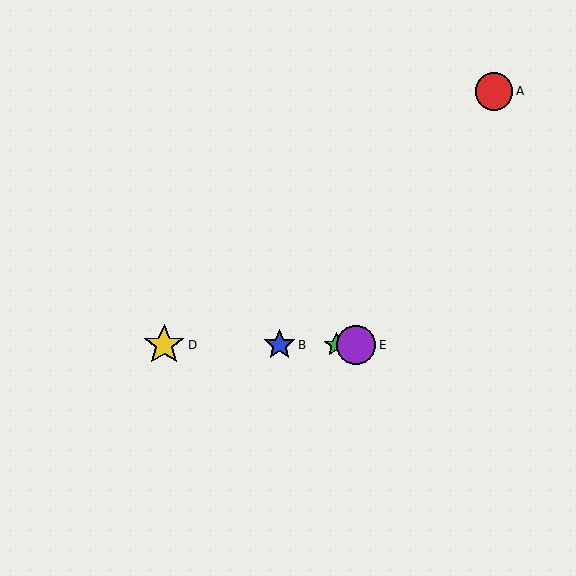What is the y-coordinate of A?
Object A is at y≈91.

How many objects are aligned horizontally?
4 objects (B, C, D, E) are aligned horizontally.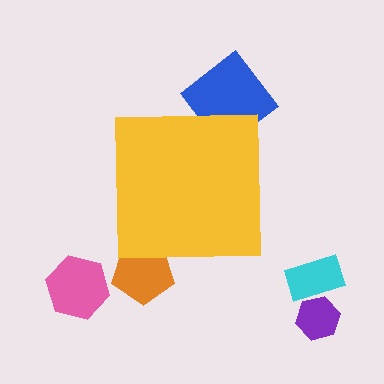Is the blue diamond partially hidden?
Yes, the blue diamond is partially hidden behind the yellow square.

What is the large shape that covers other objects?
A yellow square.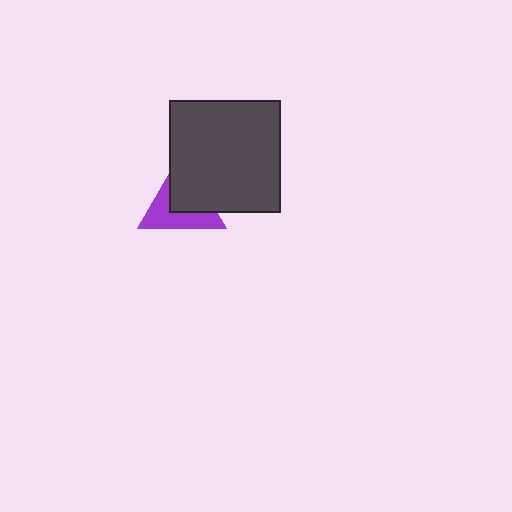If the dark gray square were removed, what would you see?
You would see the complete purple triangle.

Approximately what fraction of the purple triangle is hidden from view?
Roughly 49% of the purple triangle is hidden behind the dark gray square.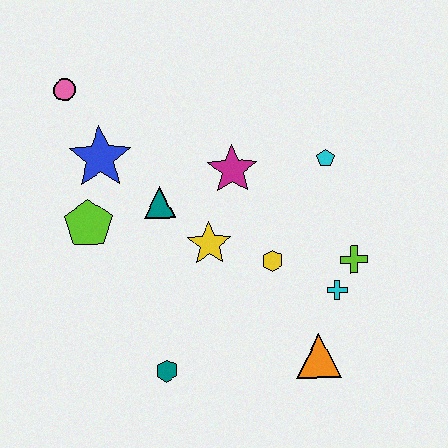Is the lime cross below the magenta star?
Yes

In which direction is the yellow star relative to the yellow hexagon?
The yellow star is to the left of the yellow hexagon.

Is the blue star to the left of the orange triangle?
Yes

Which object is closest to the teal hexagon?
The yellow star is closest to the teal hexagon.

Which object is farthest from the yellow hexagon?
The pink circle is farthest from the yellow hexagon.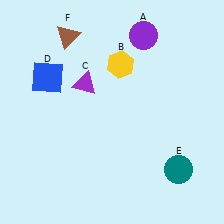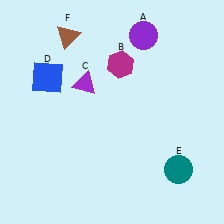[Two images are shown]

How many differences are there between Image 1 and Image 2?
There is 1 difference between the two images.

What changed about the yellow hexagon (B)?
In Image 1, B is yellow. In Image 2, it changed to magenta.